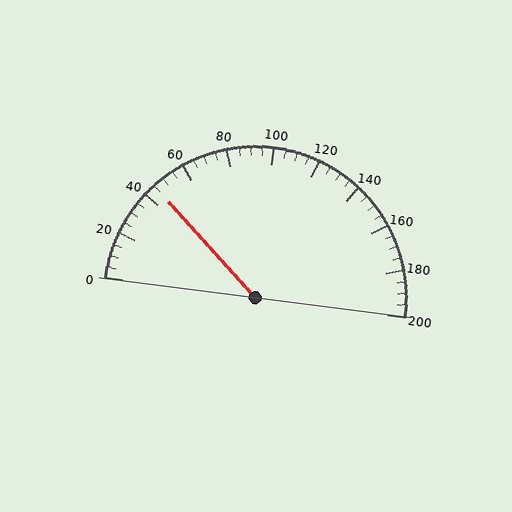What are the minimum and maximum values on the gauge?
The gauge ranges from 0 to 200.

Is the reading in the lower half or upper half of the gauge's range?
The reading is in the lower half of the range (0 to 200).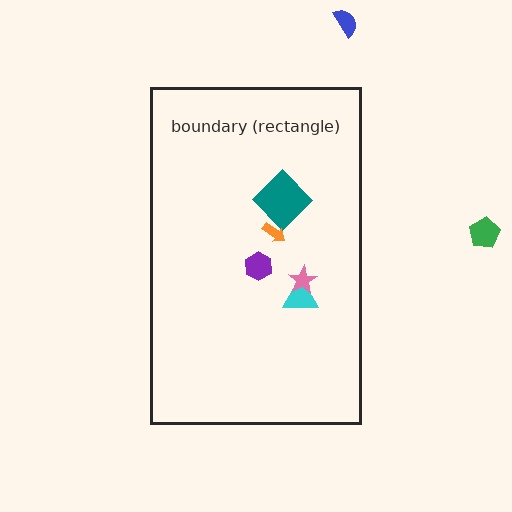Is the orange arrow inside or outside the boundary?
Inside.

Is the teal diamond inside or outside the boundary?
Inside.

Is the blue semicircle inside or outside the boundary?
Outside.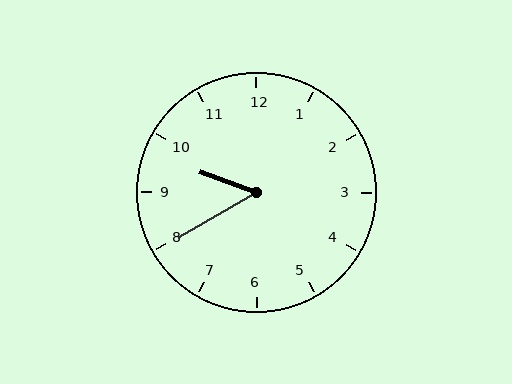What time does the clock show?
9:40.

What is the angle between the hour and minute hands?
Approximately 50 degrees.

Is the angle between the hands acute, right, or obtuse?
It is acute.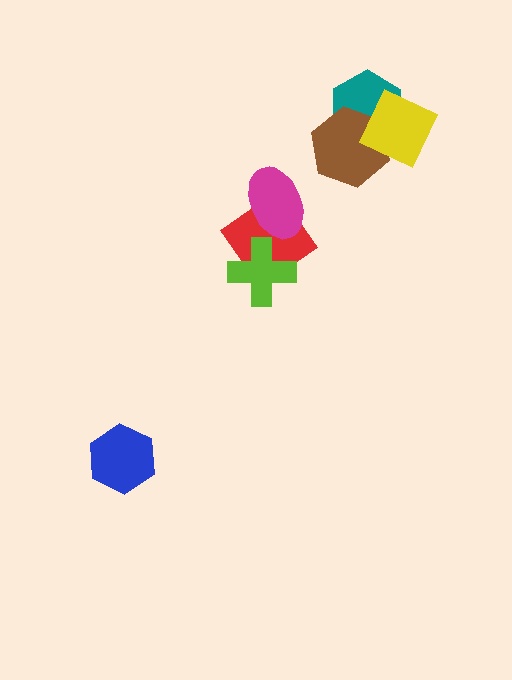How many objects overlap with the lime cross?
1 object overlaps with the lime cross.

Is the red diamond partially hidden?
Yes, it is partially covered by another shape.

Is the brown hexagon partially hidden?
Yes, it is partially covered by another shape.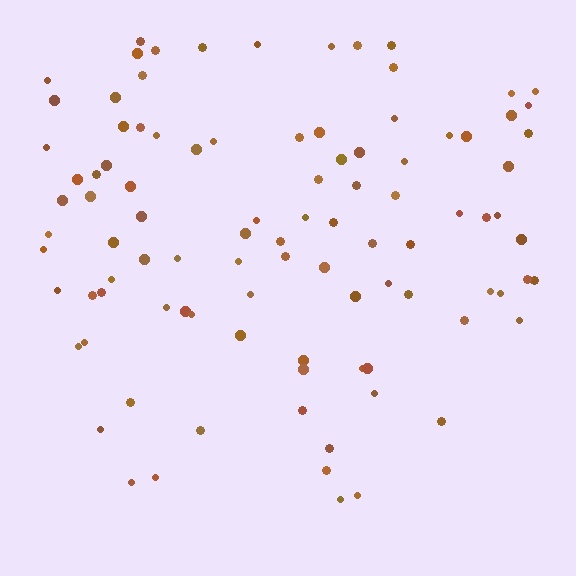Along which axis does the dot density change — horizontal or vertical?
Vertical.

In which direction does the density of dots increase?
From bottom to top, with the top side densest.